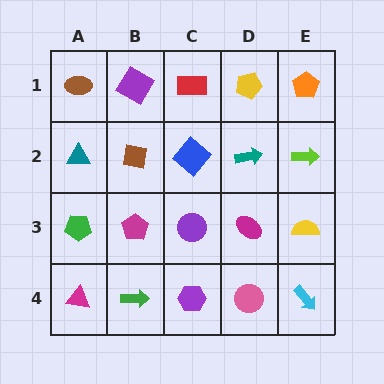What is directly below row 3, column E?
A cyan arrow.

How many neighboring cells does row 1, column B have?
3.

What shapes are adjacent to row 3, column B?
A brown square (row 2, column B), a green arrow (row 4, column B), a green pentagon (row 3, column A), a purple circle (row 3, column C).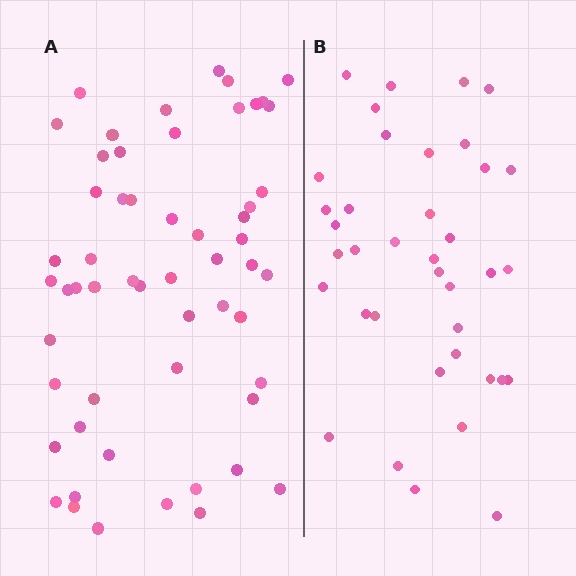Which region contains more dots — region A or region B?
Region A (the left region) has more dots.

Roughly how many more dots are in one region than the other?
Region A has approximately 20 more dots than region B.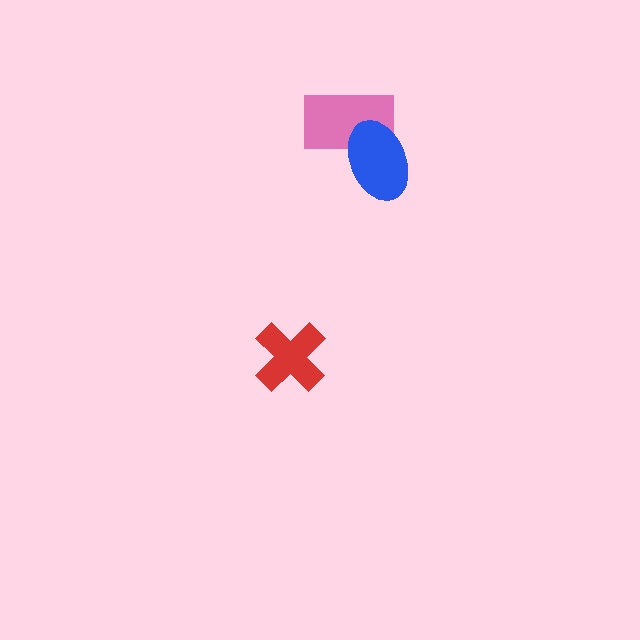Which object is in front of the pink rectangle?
The blue ellipse is in front of the pink rectangle.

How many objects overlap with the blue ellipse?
1 object overlaps with the blue ellipse.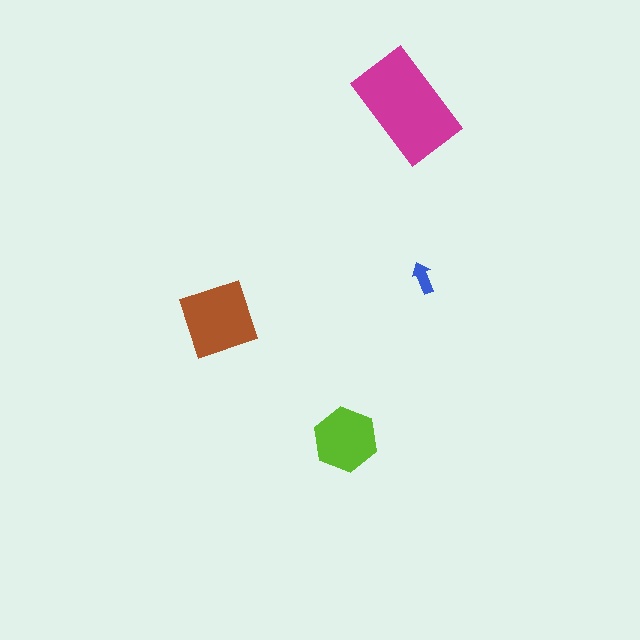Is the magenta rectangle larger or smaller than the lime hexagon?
Larger.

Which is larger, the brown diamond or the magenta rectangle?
The magenta rectangle.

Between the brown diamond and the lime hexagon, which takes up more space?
The brown diamond.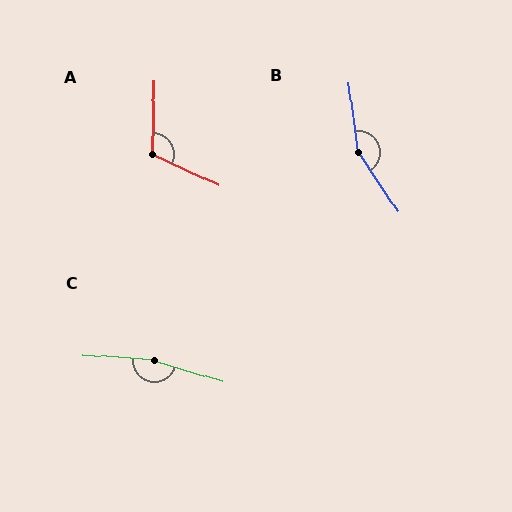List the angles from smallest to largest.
A (113°), B (153°), C (167°).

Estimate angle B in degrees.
Approximately 153 degrees.